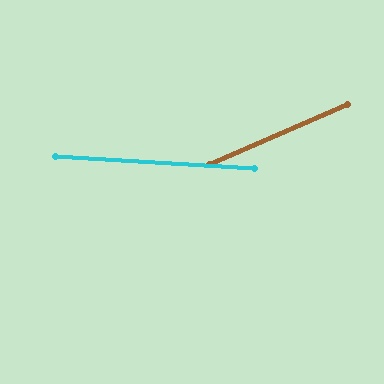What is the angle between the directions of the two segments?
Approximately 27 degrees.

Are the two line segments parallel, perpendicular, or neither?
Neither parallel nor perpendicular — they differ by about 27°.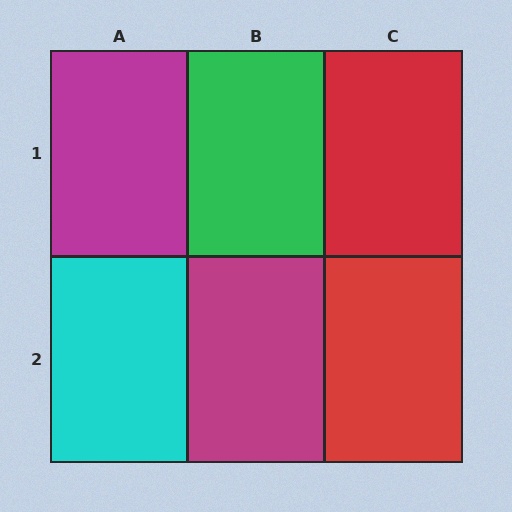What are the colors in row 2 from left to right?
Cyan, magenta, red.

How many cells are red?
2 cells are red.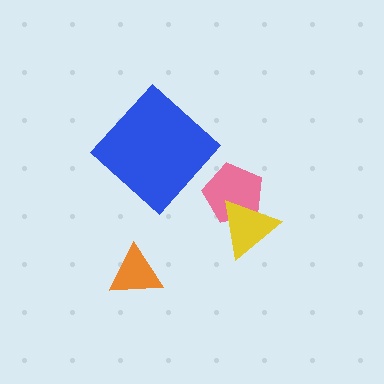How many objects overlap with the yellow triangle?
1 object overlaps with the yellow triangle.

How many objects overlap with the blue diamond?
0 objects overlap with the blue diamond.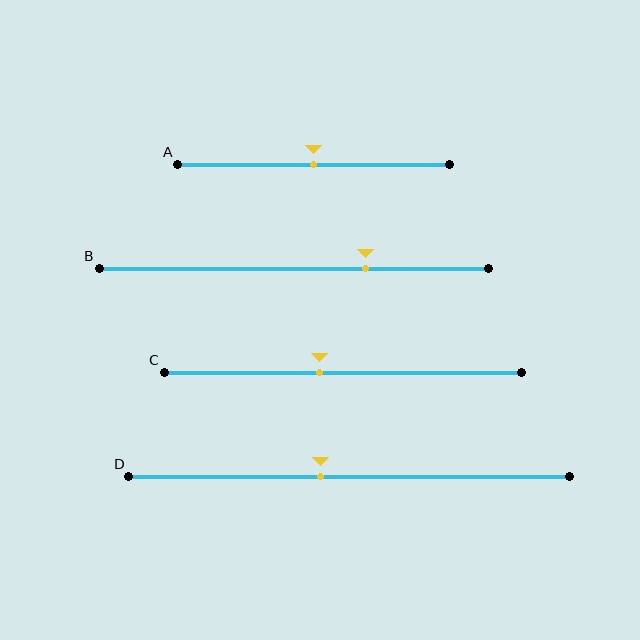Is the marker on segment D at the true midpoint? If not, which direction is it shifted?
No, the marker on segment D is shifted to the left by about 6% of the segment length.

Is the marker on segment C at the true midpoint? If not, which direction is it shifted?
No, the marker on segment C is shifted to the left by about 6% of the segment length.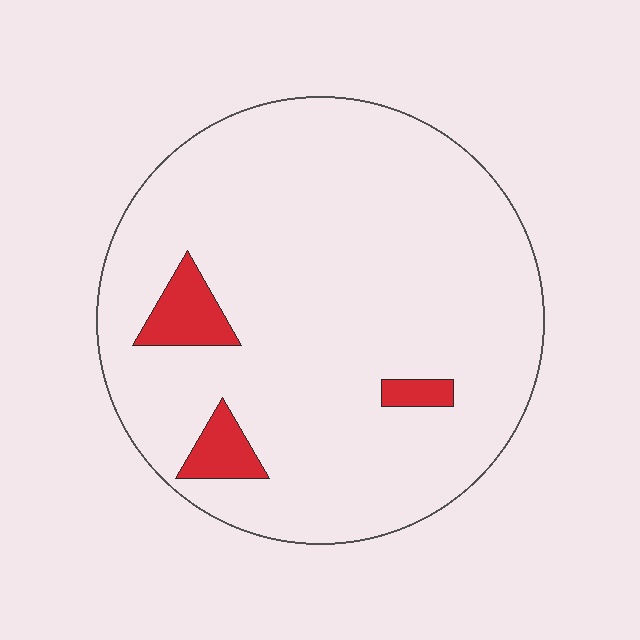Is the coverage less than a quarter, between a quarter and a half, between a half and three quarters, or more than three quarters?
Less than a quarter.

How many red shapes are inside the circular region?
3.